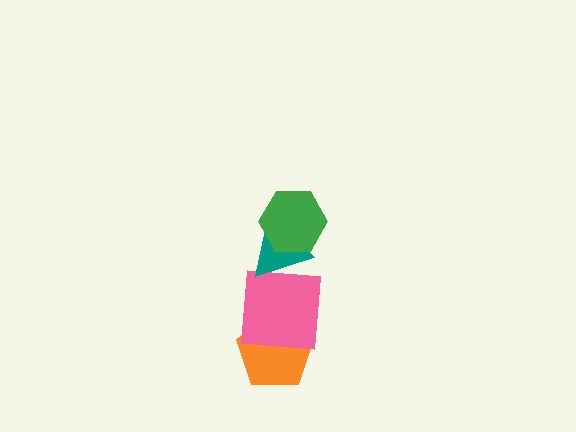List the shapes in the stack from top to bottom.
From top to bottom: the green hexagon, the teal triangle, the pink square, the orange pentagon.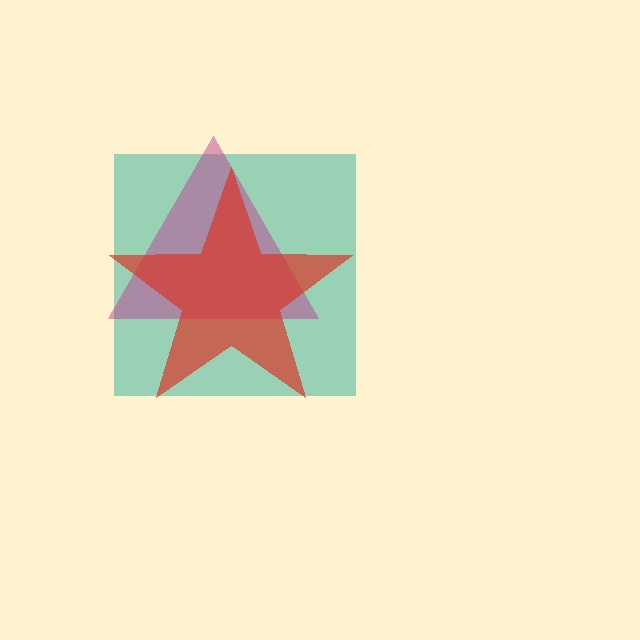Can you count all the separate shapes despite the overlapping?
Yes, there are 3 separate shapes.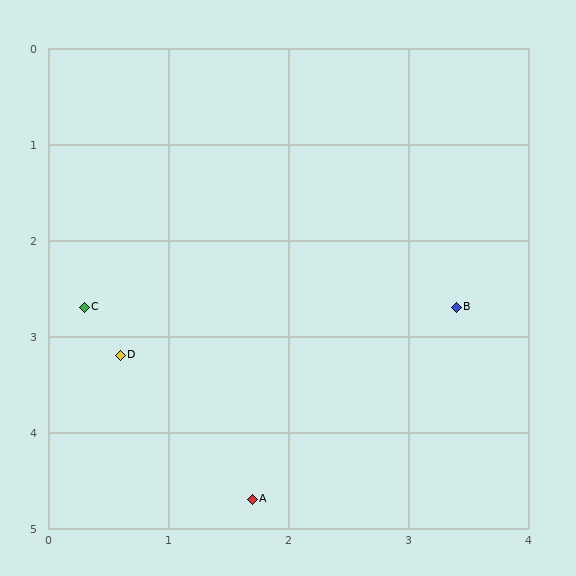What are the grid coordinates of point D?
Point D is at approximately (0.6, 3.2).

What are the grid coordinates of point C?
Point C is at approximately (0.3, 2.7).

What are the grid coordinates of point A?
Point A is at approximately (1.7, 4.7).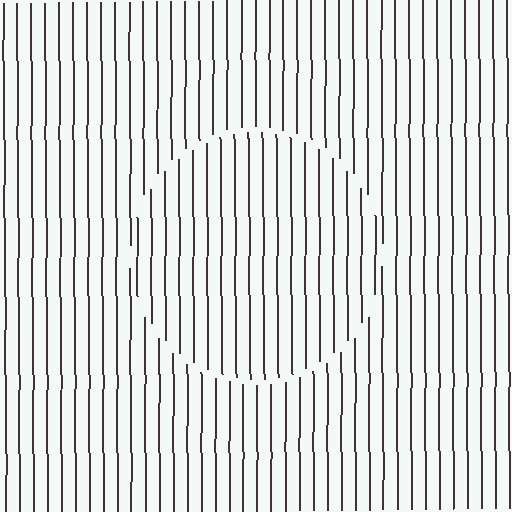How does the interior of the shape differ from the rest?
The interior of the shape contains the same grating, shifted by half a period — the contour is defined by the phase discontinuity where line-ends from the inner and outer gratings abut.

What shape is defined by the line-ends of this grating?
An illusory circle. The interior of the shape contains the same grating, shifted by half a period — the contour is defined by the phase discontinuity where line-ends from the inner and outer gratings abut.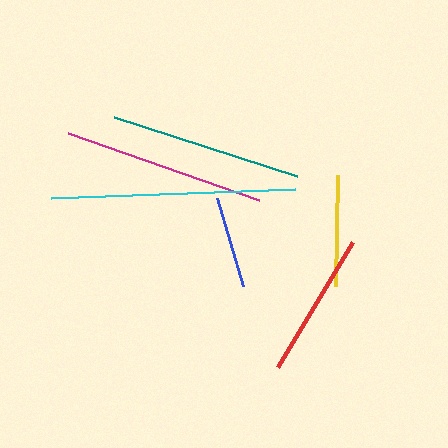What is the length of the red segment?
The red segment is approximately 146 pixels long.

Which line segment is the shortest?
The blue line is the shortest at approximately 91 pixels.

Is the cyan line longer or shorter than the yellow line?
The cyan line is longer than the yellow line.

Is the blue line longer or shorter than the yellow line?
The yellow line is longer than the blue line.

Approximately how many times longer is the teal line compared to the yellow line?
The teal line is approximately 1.7 times the length of the yellow line.